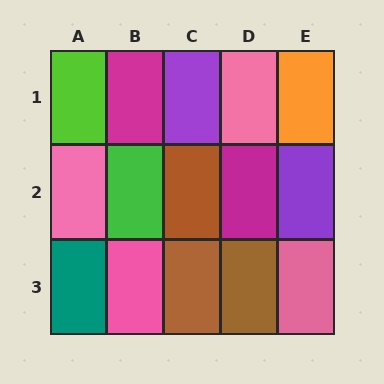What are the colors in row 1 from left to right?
Lime, magenta, purple, pink, orange.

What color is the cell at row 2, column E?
Purple.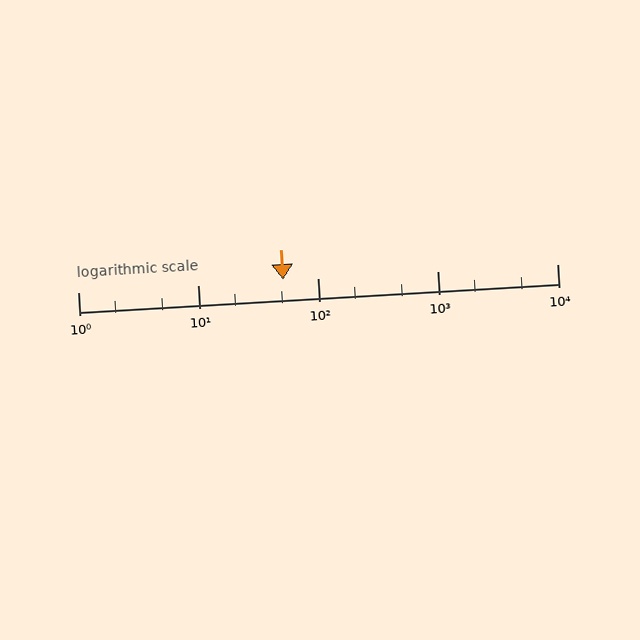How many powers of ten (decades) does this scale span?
The scale spans 4 decades, from 1 to 10000.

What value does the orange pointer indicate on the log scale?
The pointer indicates approximately 52.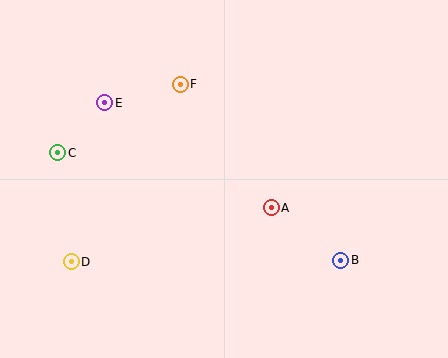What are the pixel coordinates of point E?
Point E is at (105, 103).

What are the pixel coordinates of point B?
Point B is at (341, 260).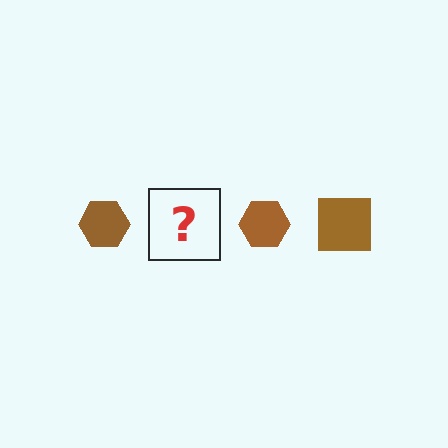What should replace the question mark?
The question mark should be replaced with a brown square.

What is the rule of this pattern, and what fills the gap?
The rule is that the pattern cycles through hexagon, square shapes in brown. The gap should be filled with a brown square.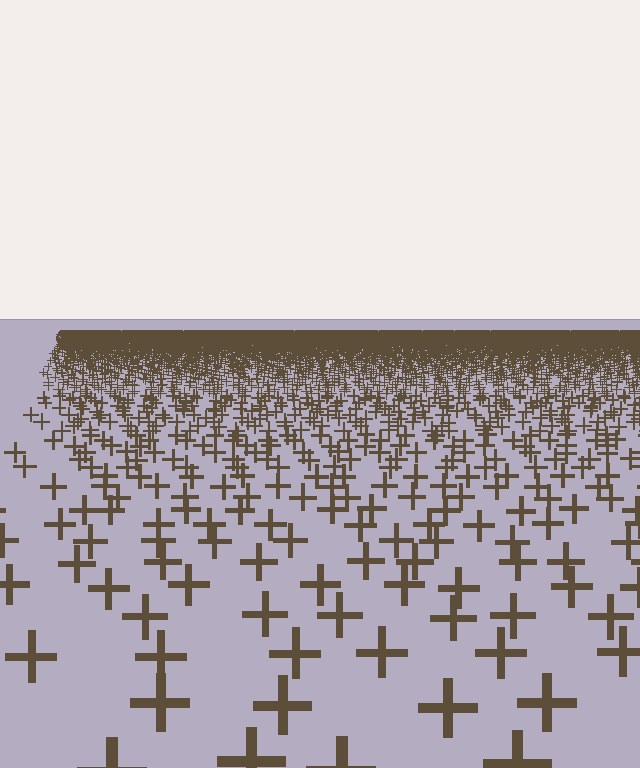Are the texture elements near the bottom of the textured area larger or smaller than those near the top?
Larger. Near the bottom, elements are closer to the viewer and appear at a bigger on-screen size.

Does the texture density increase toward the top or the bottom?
Density increases toward the top.